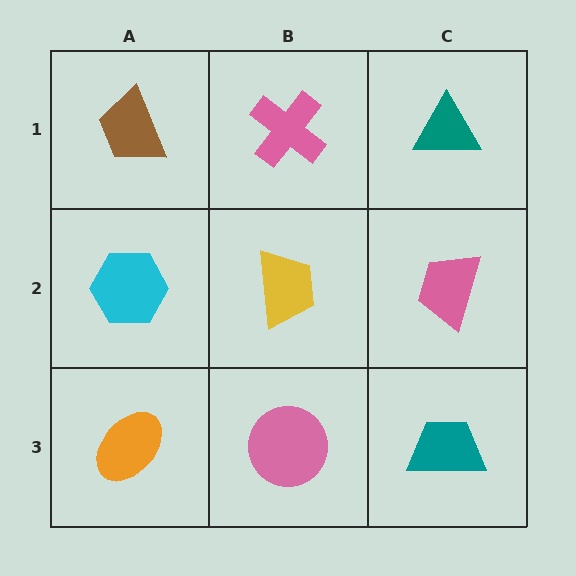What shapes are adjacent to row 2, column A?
A brown trapezoid (row 1, column A), an orange ellipse (row 3, column A), a yellow trapezoid (row 2, column B).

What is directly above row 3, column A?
A cyan hexagon.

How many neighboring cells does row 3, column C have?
2.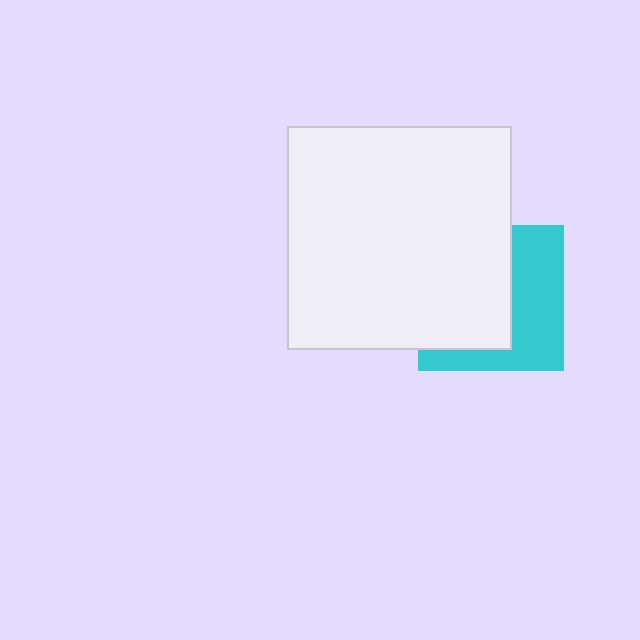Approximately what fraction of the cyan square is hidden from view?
Roughly 55% of the cyan square is hidden behind the white square.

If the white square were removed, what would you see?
You would see the complete cyan square.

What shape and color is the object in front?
The object in front is a white square.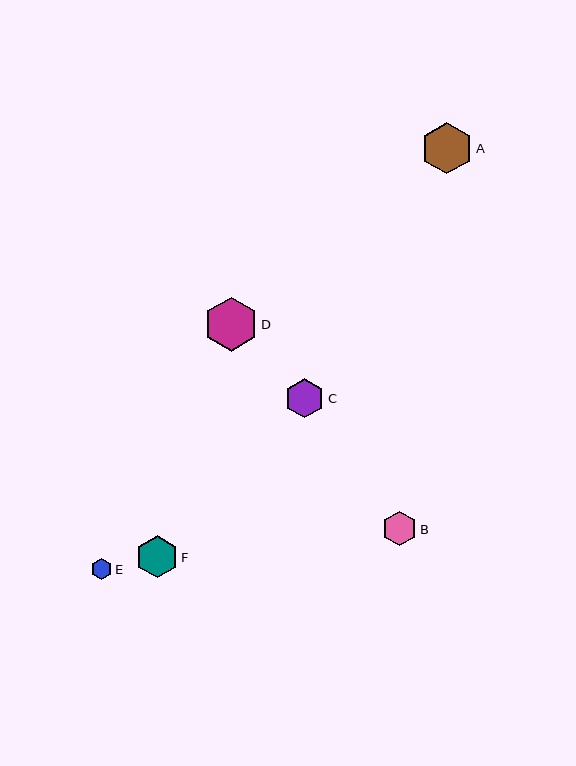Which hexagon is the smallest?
Hexagon E is the smallest with a size of approximately 21 pixels.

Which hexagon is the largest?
Hexagon D is the largest with a size of approximately 54 pixels.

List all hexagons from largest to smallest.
From largest to smallest: D, A, F, C, B, E.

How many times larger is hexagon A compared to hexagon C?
Hexagon A is approximately 1.3 times the size of hexagon C.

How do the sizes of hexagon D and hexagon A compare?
Hexagon D and hexagon A are approximately the same size.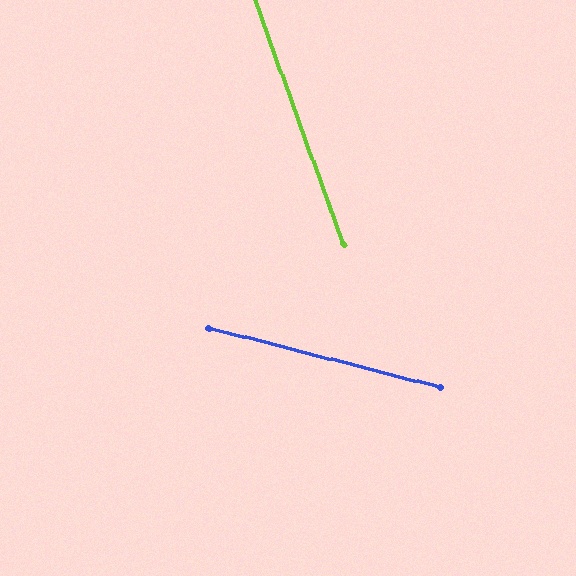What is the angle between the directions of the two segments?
Approximately 56 degrees.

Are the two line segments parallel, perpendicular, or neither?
Neither parallel nor perpendicular — they differ by about 56°.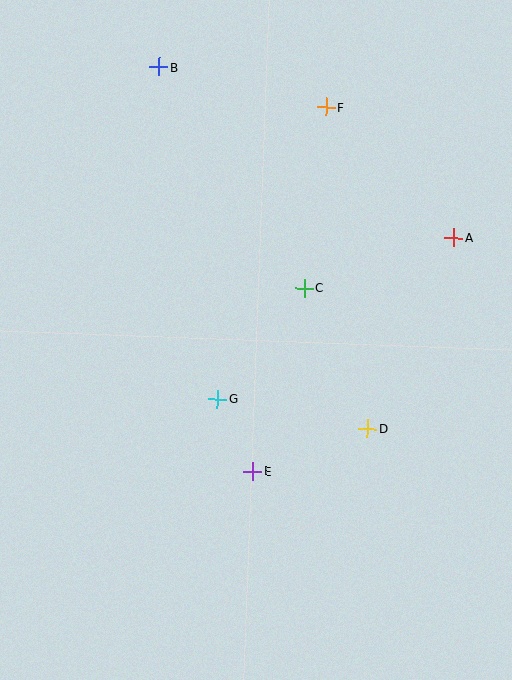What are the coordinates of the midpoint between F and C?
The midpoint between F and C is at (315, 198).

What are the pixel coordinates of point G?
Point G is at (217, 399).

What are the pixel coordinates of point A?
Point A is at (454, 238).